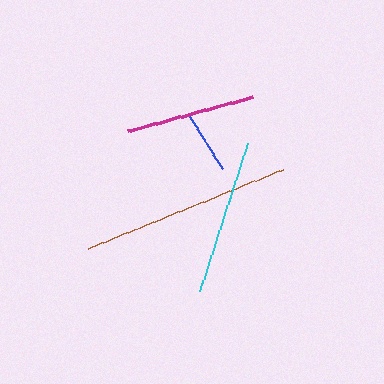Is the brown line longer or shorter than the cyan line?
The brown line is longer than the cyan line.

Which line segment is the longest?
The brown line is the longest at approximately 211 pixels.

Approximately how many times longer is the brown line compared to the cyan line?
The brown line is approximately 1.4 times the length of the cyan line.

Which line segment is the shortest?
The blue line is the shortest at approximately 62 pixels.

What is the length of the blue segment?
The blue segment is approximately 62 pixels long.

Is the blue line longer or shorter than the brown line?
The brown line is longer than the blue line.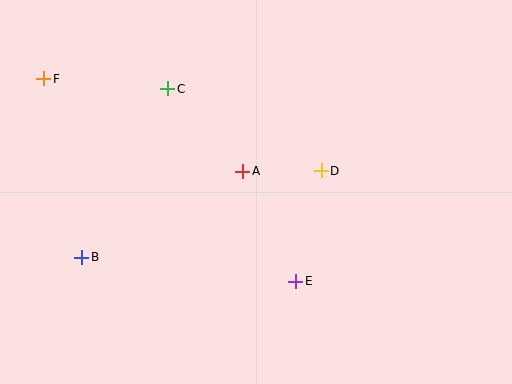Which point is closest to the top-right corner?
Point D is closest to the top-right corner.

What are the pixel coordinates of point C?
Point C is at (168, 89).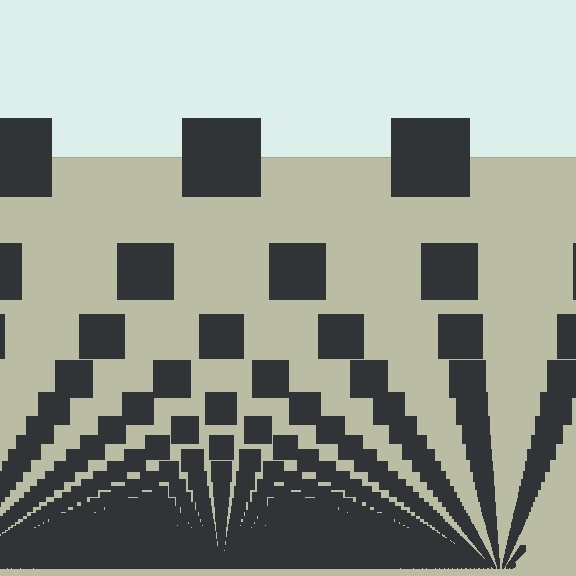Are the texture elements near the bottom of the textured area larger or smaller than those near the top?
Smaller. The gradient is inverted — elements near the bottom are smaller and denser.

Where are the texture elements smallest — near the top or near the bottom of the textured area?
Near the bottom.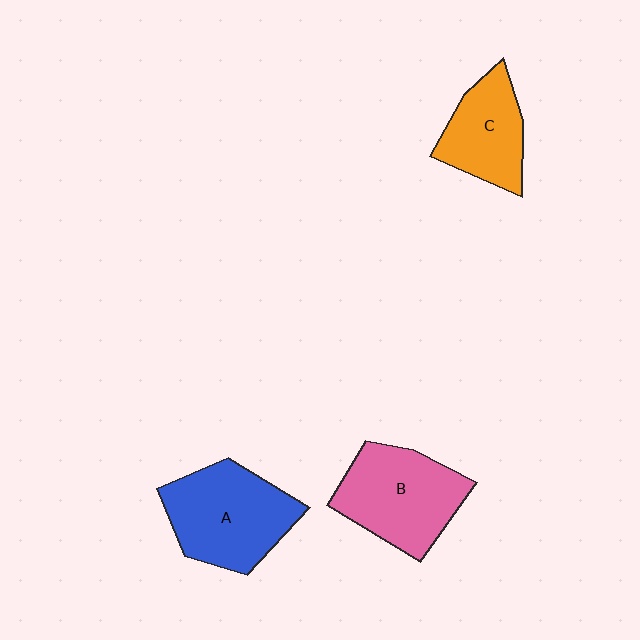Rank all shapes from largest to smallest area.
From largest to smallest: A (blue), B (pink), C (orange).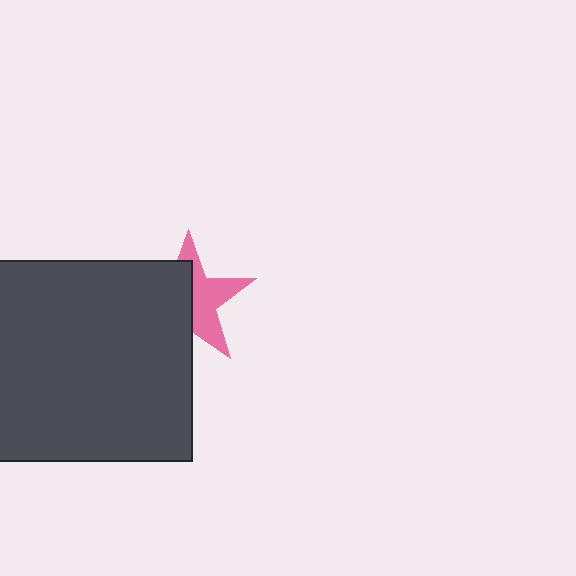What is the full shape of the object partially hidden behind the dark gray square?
The partially hidden object is a pink star.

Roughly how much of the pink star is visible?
About half of it is visible (roughly 47%).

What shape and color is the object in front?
The object in front is a dark gray square.